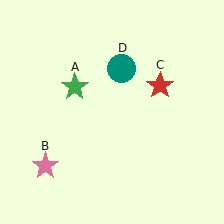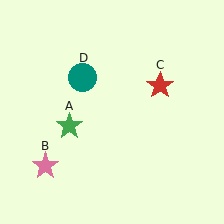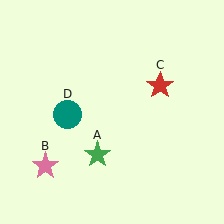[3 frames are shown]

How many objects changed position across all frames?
2 objects changed position: green star (object A), teal circle (object D).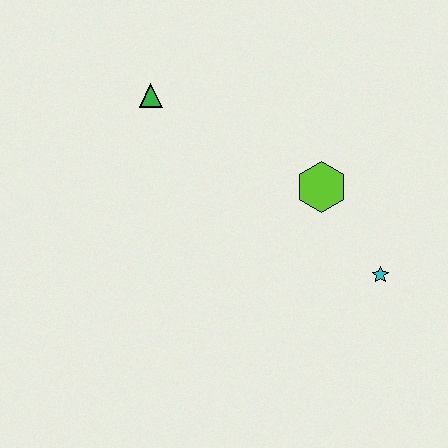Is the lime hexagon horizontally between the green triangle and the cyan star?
Yes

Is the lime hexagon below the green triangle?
Yes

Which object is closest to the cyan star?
The lime hexagon is closest to the cyan star.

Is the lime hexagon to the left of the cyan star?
Yes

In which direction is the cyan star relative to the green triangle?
The cyan star is to the right of the green triangle.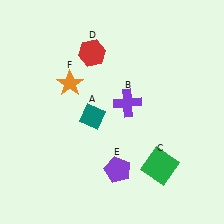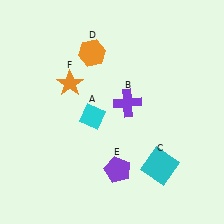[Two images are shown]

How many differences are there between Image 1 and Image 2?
There are 3 differences between the two images.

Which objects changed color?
A changed from teal to cyan. C changed from green to cyan. D changed from red to orange.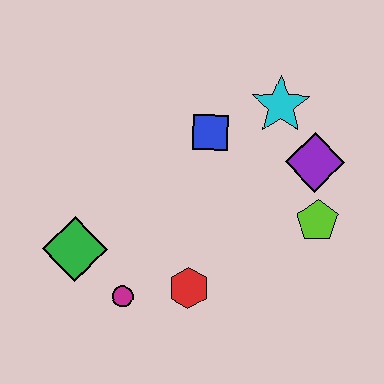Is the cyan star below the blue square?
No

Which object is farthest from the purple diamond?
The green diamond is farthest from the purple diamond.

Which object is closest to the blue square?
The cyan star is closest to the blue square.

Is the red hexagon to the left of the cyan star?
Yes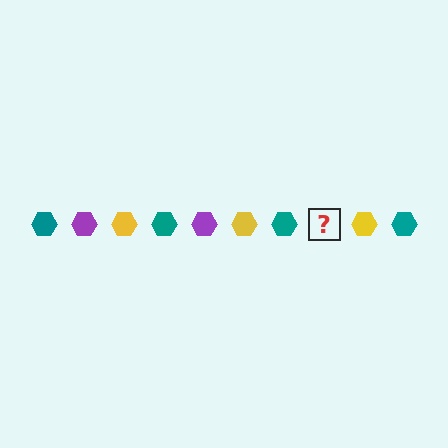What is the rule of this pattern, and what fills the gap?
The rule is that the pattern cycles through teal, purple, yellow hexagons. The gap should be filled with a purple hexagon.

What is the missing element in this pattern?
The missing element is a purple hexagon.